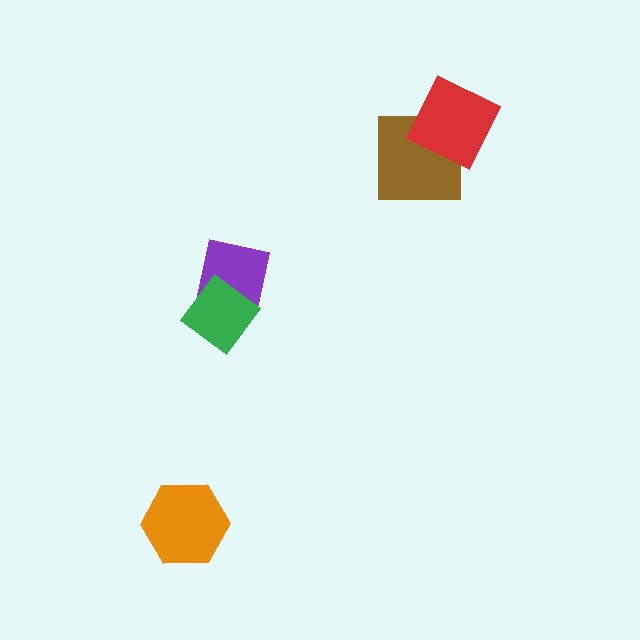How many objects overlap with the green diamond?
1 object overlaps with the green diamond.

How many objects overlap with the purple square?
1 object overlaps with the purple square.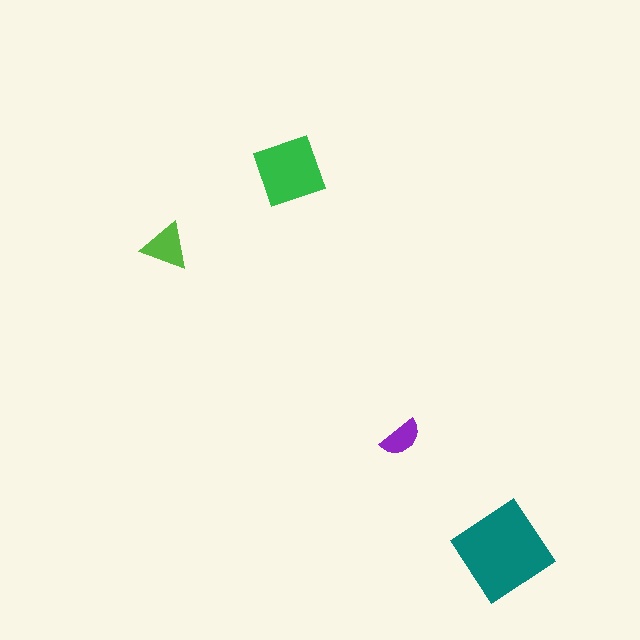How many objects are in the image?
There are 4 objects in the image.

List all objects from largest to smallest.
The teal diamond, the green diamond, the lime triangle, the purple semicircle.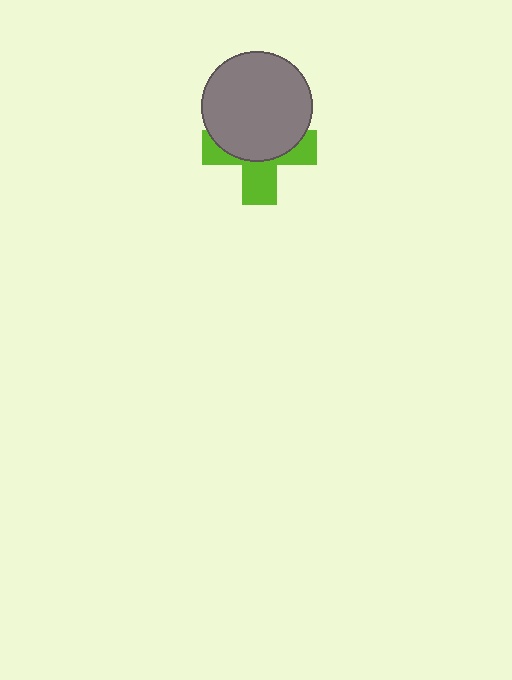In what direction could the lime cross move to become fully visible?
The lime cross could move down. That would shift it out from behind the gray circle entirely.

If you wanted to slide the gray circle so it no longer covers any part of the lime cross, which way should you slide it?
Slide it up — that is the most direct way to separate the two shapes.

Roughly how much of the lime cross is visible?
About half of it is visible (roughly 46%).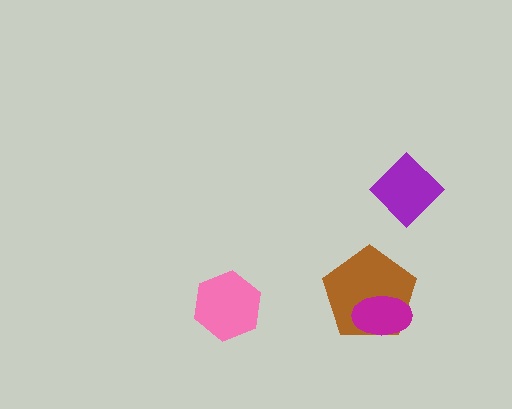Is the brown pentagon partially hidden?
Yes, it is partially covered by another shape.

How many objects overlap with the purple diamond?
0 objects overlap with the purple diamond.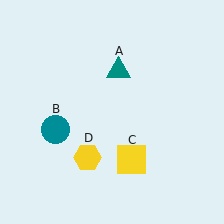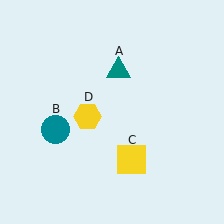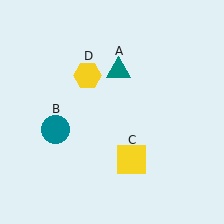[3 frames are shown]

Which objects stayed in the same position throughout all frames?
Teal triangle (object A) and teal circle (object B) and yellow square (object C) remained stationary.